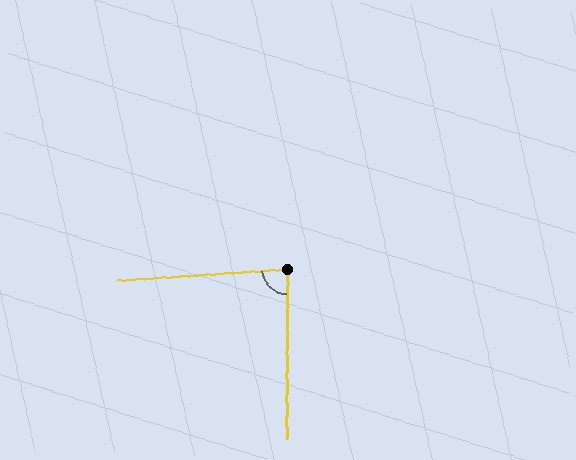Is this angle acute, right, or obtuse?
It is approximately a right angle.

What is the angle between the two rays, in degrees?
Approximately 86 degrees.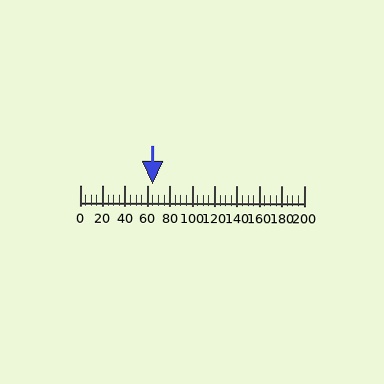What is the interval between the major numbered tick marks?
The major tick marks are spaced 20 units apart.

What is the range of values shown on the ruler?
The ruler shows values from 0 to 200.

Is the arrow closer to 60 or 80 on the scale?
The arrow is closer to 60.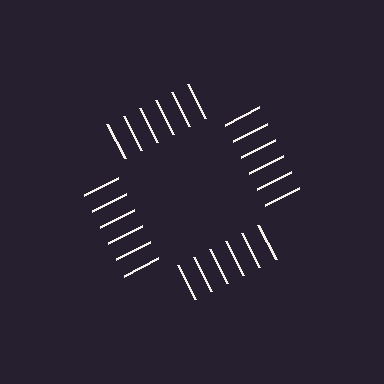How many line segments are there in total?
24 — 6 along each of the 4 edges.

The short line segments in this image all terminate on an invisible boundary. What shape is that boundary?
An illusory square — the line segments terminate on its edges but no continuous stroke is drawn.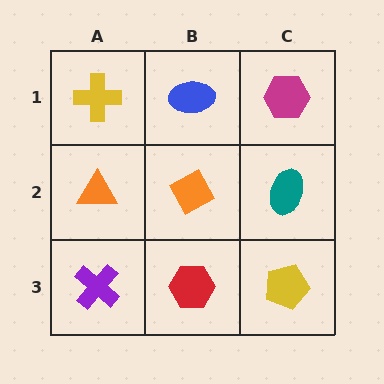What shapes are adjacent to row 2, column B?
A blue ellipse (row 1, column B), a red hexagon (row 3, column B), an orange triangle (row 2, column A), a teal ellipse (row 2, column C).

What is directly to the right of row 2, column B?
A teal ellipse.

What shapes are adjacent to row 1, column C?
A teal ellipse (row 2, column C), a blue ellipse (row 1, column B).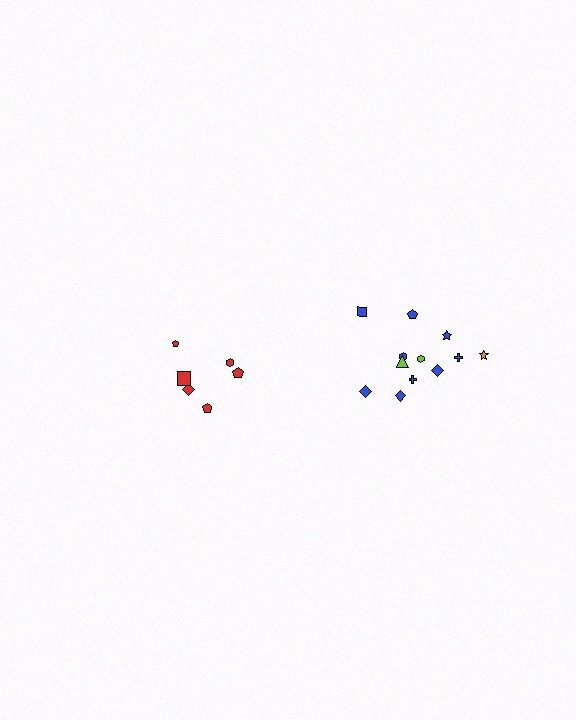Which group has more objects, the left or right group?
The right group.